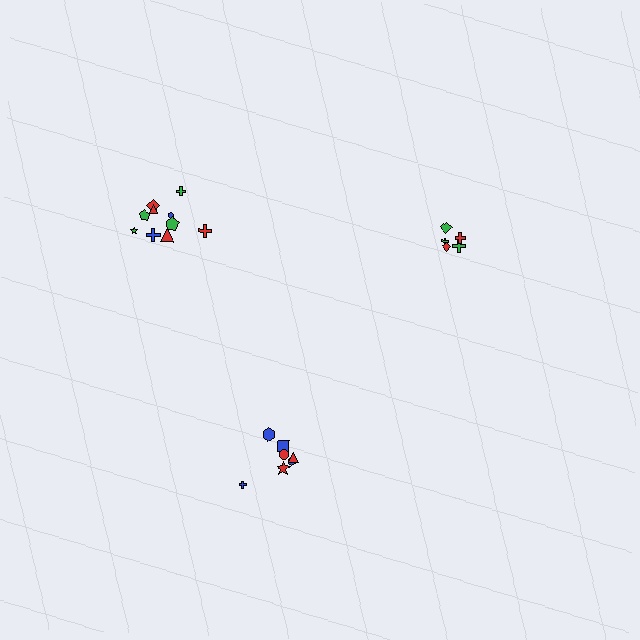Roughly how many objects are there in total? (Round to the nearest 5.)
Roughly 20 objects in total.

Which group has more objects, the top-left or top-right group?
The top-left group.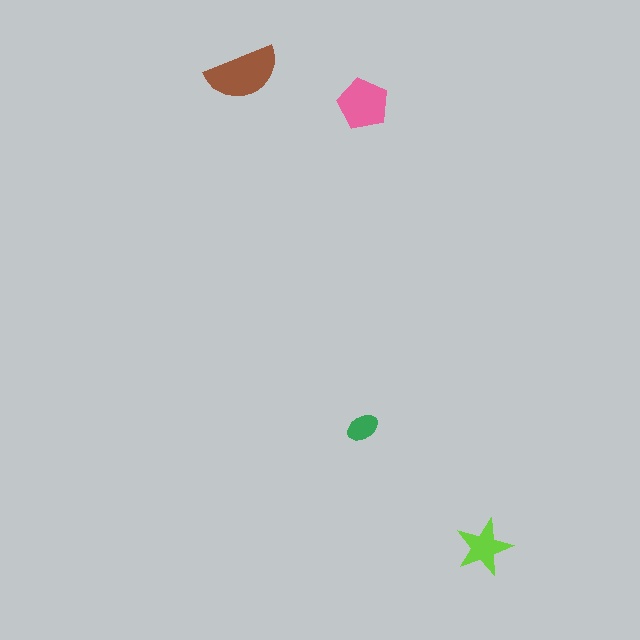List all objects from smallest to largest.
The green ellipse, the lime star, the pink pentagon, the brown semicircle.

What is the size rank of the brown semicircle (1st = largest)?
1st.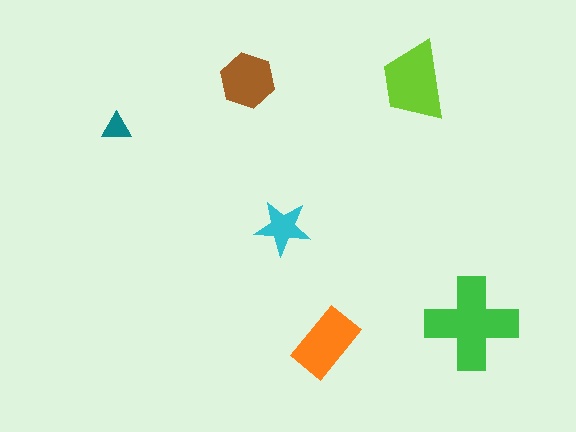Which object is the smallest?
The teal triangle.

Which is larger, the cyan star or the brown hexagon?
The brown hexagon.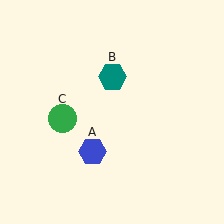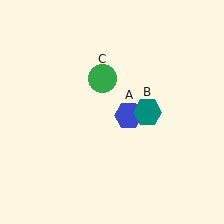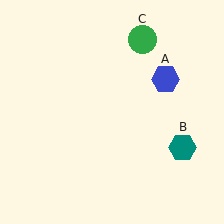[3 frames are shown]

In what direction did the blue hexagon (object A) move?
The blue hexagon (object A) moved up and to the right.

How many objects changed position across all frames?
3 objects changed position: blue hexagon (object A), teal hexagon (object B), green circle (object C).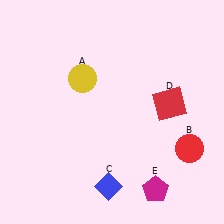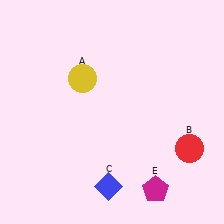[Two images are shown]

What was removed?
The red square (D) was removed in Image 2.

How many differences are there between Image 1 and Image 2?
There is 1 difference between the two images.